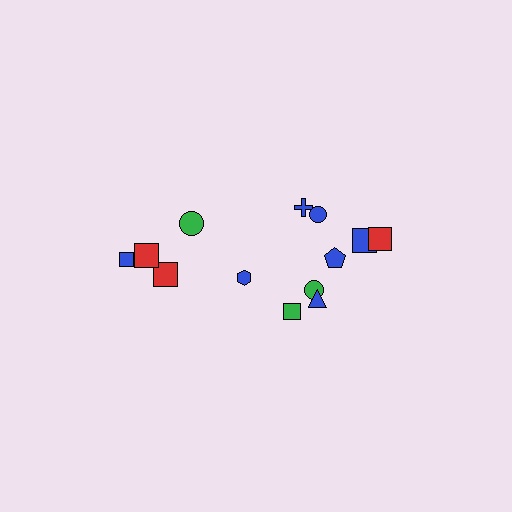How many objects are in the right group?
There are 8 objects.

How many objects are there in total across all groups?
There are 13 objects.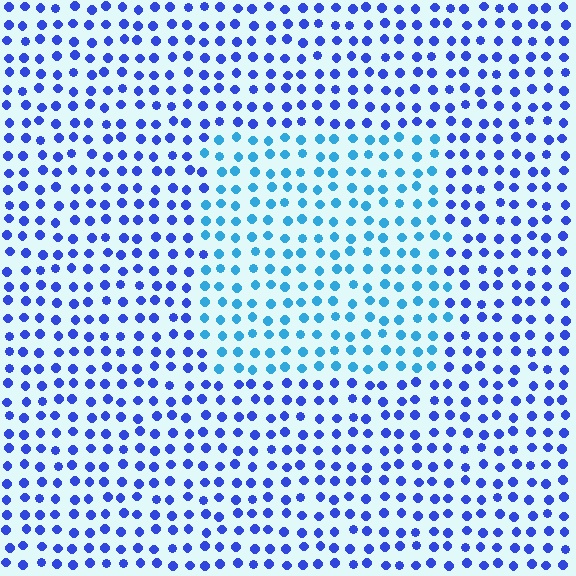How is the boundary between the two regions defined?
The boundary is defined purely by a slight shift in hue (about 34 degrees). Spacing, size, and orientation are identical on both sides.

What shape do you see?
I see a rectangle.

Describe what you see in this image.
The image is filled with small blue elements in a uniform arrangement. A rectangle-shaped region is visible where the elements are tinted to a slightly different hue, forming a subtle color boundary.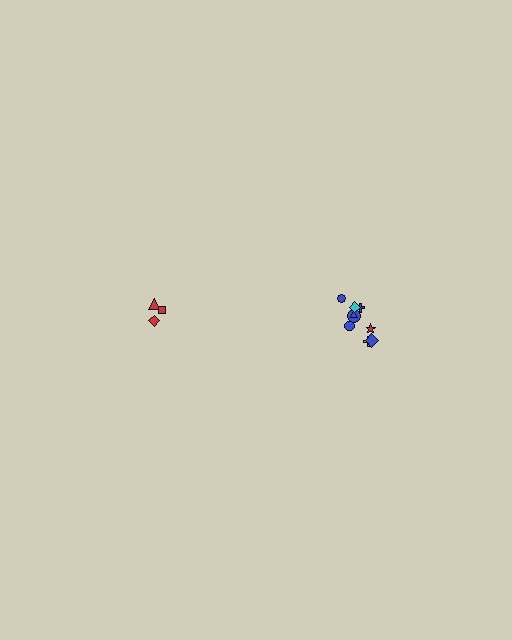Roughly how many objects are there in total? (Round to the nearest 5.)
Roughly 15 objects in total.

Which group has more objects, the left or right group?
The right group.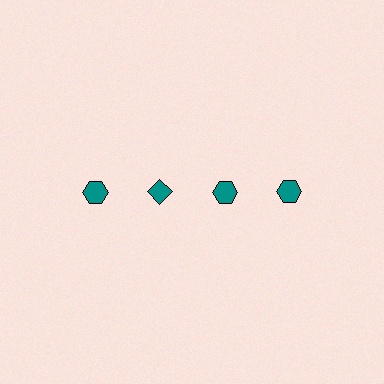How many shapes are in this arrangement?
There are 4 shapes arranged in a grid pattern.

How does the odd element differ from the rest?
It has a different shape: diamond instead of hexagon.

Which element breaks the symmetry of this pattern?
The teal diamond in the top row, second from left column breaks the symmetry. All other shapes are teal hexagons.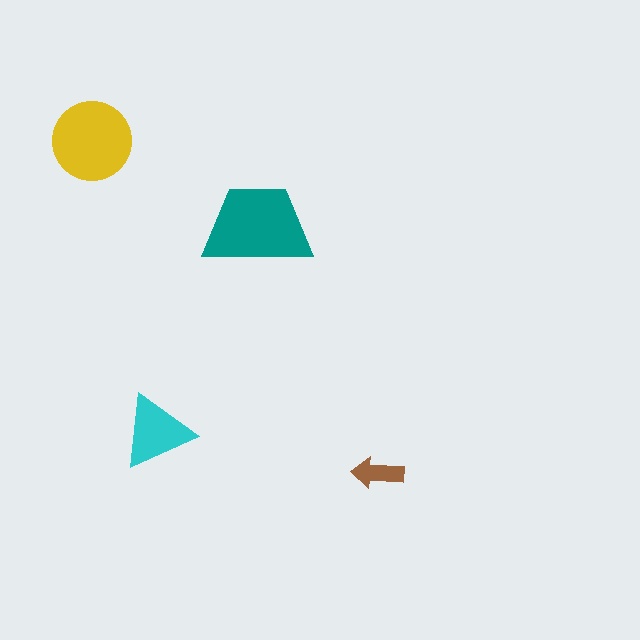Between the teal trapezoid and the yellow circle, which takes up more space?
The teal trapezoid.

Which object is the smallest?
The brown arrow.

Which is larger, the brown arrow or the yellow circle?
The yellow circle.